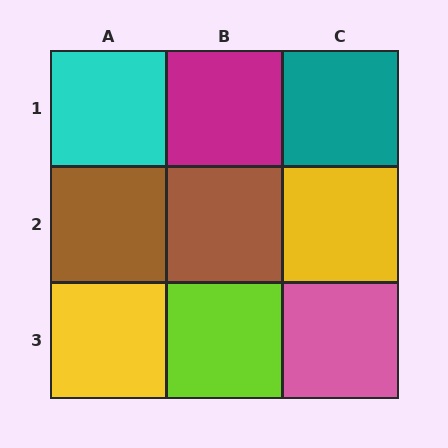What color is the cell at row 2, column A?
Brown.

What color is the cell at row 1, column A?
Cyan.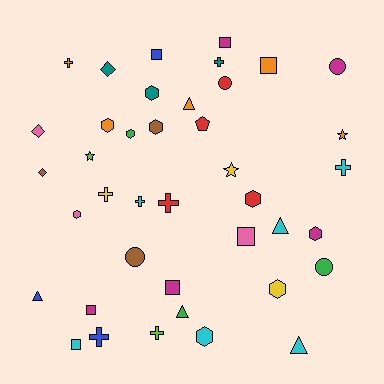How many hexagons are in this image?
There are 9 hexagons.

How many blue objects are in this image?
There are 3 blue objects.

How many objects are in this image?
There are 40 objects.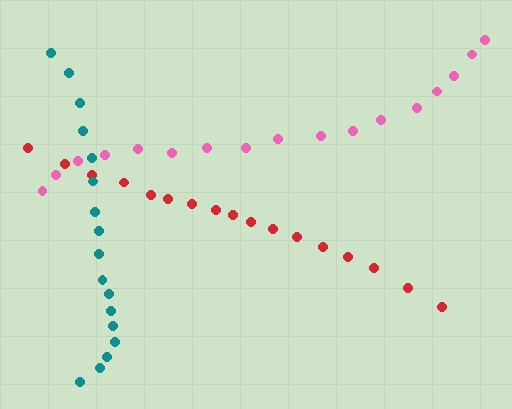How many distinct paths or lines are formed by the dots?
There are 3 distinct paths.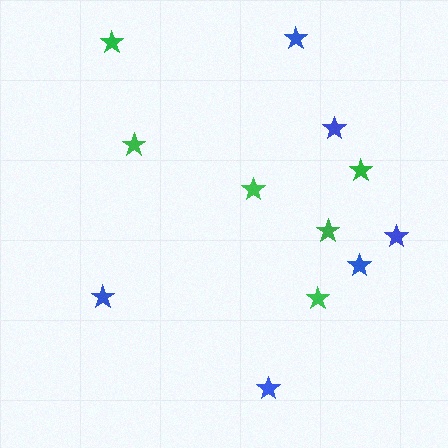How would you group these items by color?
There are 2 groups: one group of green stars (6) and one group of blue stars (6).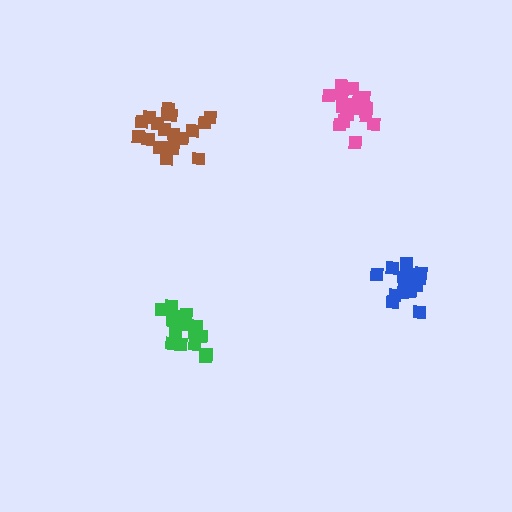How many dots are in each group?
Group 1: 18 dots, Group 2: 16 dots, Group 3: 20 dots, Group 4: 19 dots (73 total).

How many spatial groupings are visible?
There are 4 spatial groupings.